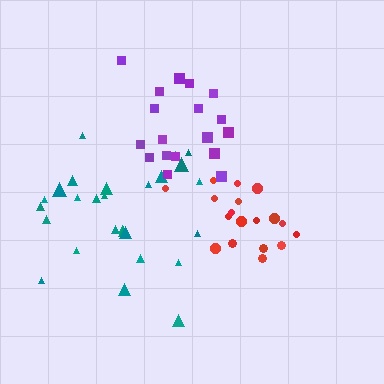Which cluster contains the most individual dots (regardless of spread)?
Teal (27).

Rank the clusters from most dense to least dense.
red, purple, teal.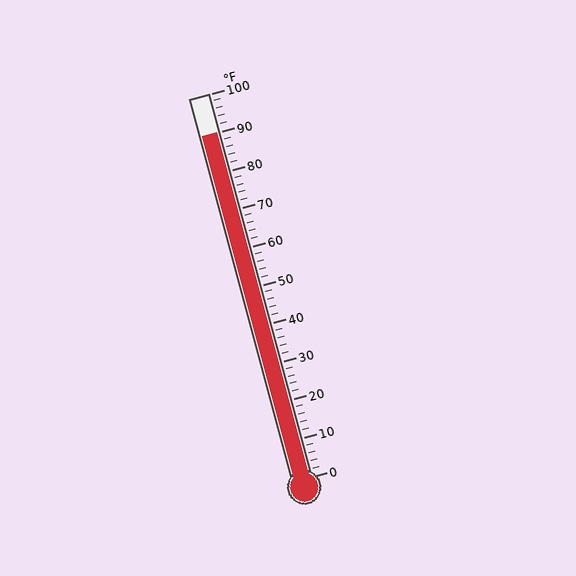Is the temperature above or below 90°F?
The temperature is at 90°F.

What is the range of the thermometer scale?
The thermometer scale ranges from 0°F to 100°F.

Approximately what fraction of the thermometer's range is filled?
The thermometer is filled to approximately 90% of its range.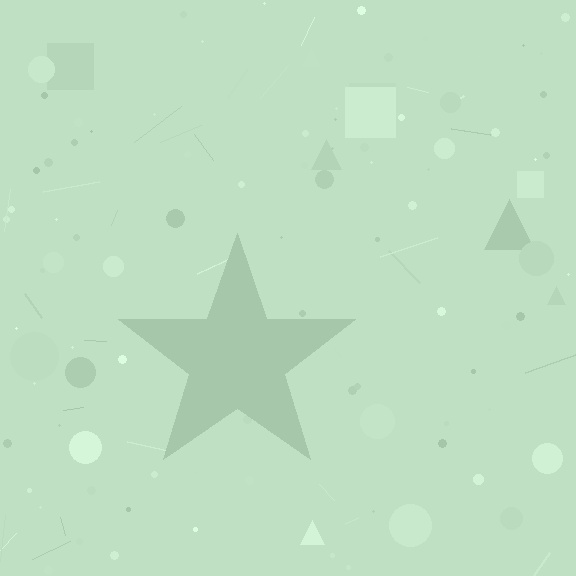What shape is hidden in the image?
A star is hidden in the image.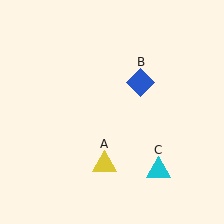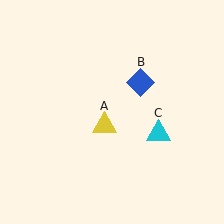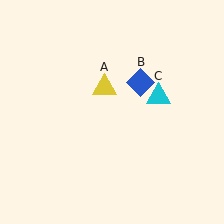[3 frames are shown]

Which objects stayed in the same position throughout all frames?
Blue diamond (object B) remained stationary.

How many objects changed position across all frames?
2 objects changed position: yellow triangle (object A), cyan triangle (object C).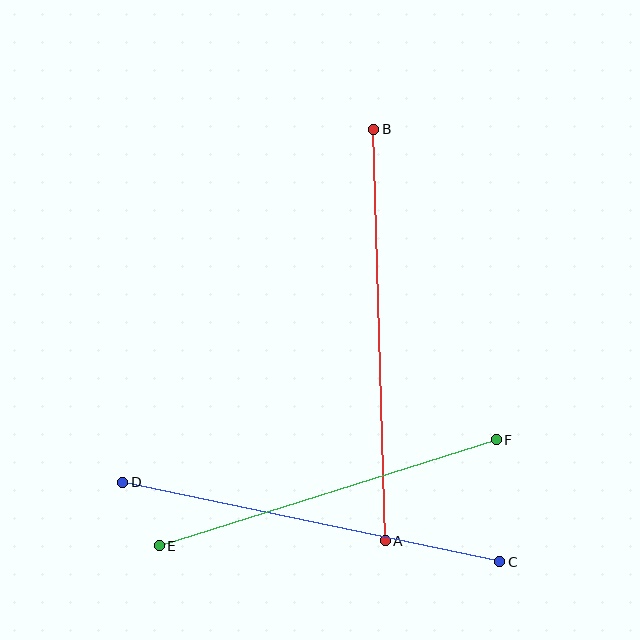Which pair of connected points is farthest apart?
Points A and B are farthest apart.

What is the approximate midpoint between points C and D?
The midpoint is at approximately (311, 522) pixels.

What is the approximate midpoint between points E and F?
The midpoint is at approximately (328, 493) pixels.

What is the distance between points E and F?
The distance is approximately 353 pixels.